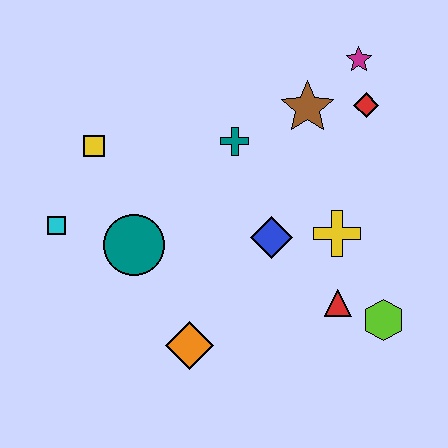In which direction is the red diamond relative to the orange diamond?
The red diamond is above the orange diamond.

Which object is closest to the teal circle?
The cyan square is closest to the teal circle.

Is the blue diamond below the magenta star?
Yes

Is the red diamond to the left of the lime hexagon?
Yes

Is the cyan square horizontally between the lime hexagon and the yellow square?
No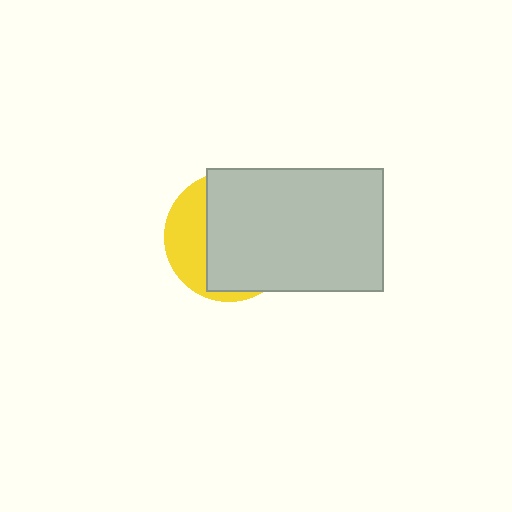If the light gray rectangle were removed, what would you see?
You would see the complete yellow circle.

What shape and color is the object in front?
The object in front is a light gray rectangle.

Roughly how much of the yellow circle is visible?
A small part of it is visible (roughly 31%).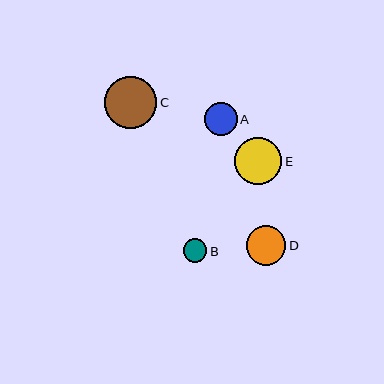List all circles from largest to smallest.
From largest to smallest: C, E, D, A, B.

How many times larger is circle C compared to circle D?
Circle C is approximately 1.3 times the size of circle D.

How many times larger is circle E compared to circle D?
Circle E is approximately 1.2 times the size of circle D.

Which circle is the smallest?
Circle B is the smallest with a size of approximately 23 pixels.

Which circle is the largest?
Circle C is the largest with a size of approximately 52 pixels.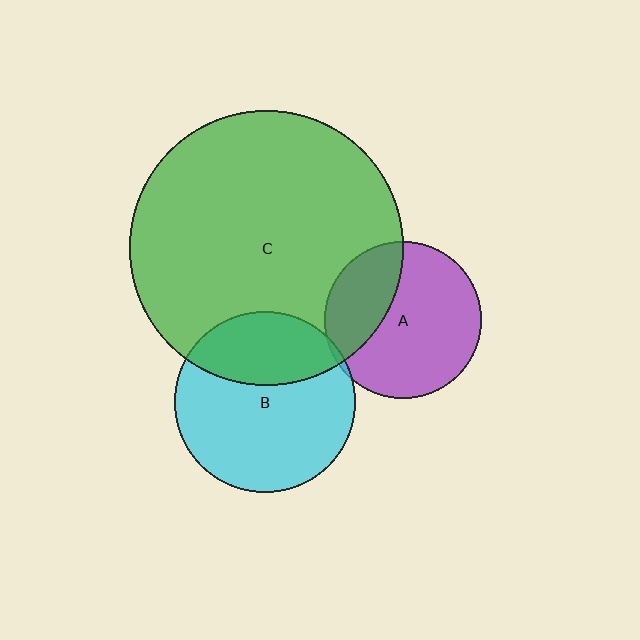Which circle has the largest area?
Circle C (green).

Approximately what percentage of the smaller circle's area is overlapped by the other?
Approximately 30%.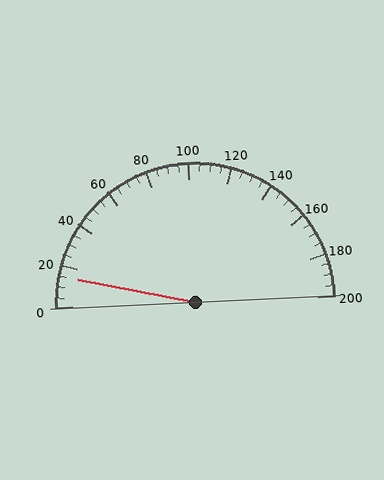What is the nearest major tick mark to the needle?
The nearest major tick mark is 20.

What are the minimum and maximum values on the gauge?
The gauge ranges from 0 to 200.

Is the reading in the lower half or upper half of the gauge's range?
The reading is in the lower half of the range (0 to 200).